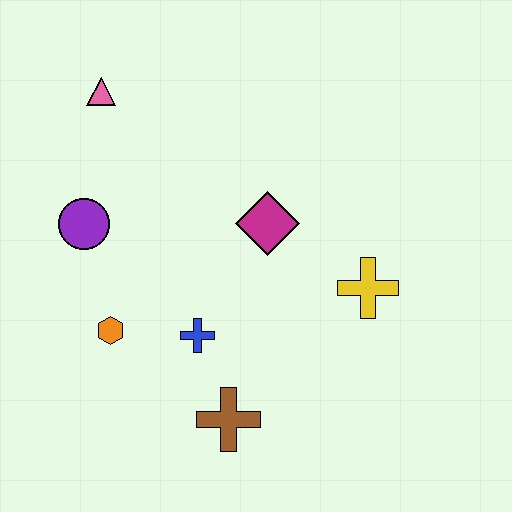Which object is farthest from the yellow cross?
The pink triangle is farthest from the yellow cross.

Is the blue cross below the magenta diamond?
Yes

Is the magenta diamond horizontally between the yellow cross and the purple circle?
Yes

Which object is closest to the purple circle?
The orange hexagon is closest to the purple circle.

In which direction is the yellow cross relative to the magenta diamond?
The yellow cross is to the right of the magenta diamond.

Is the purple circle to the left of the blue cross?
Yes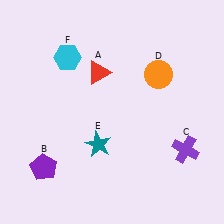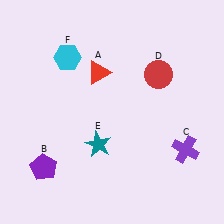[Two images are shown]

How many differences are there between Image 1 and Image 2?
There is 1 difference between the two images.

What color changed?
The circle (D) changed from orange in Image 1 to red in Image 2.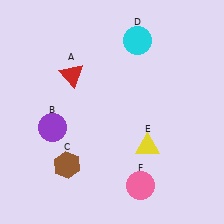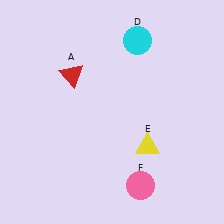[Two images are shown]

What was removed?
The purple circle (B), the brown hexagon (C) were removed in Image 2.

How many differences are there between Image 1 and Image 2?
There are 2 differences between the two images.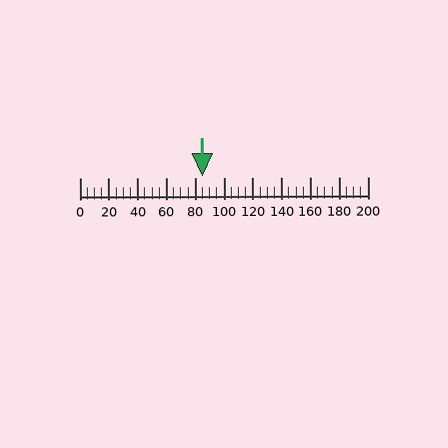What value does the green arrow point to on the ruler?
The green arrow points to approximately 85.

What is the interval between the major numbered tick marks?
The major tick marks are spaced 20 units apart.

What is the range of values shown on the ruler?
The ruler shows values from 0 to 200.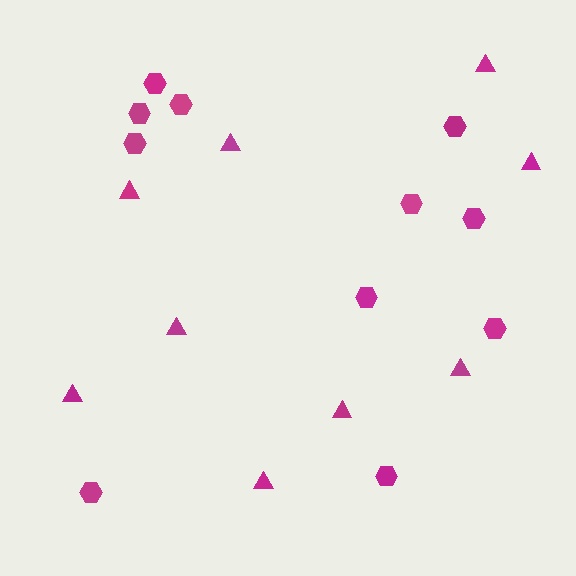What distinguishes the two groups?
There are 2 groups: one group of triangles (9) and one group of hexagons (11).